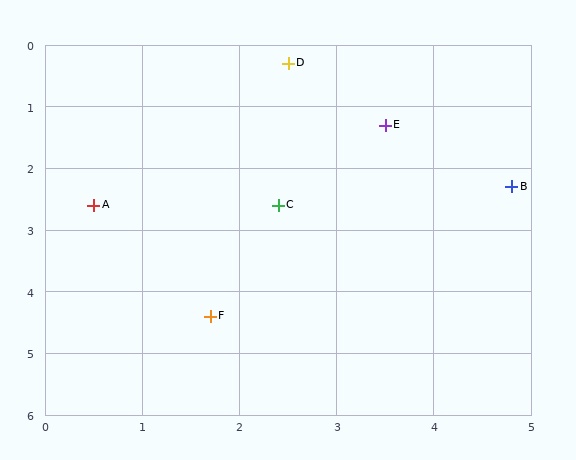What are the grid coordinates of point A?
Point A is at approximately (0.5, 2.6).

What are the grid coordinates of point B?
Point B is at approximately (4.8, 2.3).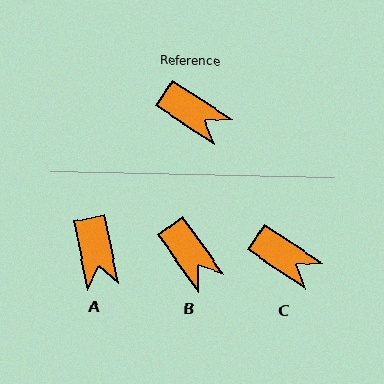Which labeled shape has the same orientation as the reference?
C.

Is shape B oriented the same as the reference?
No, it is off by about 21 degrees.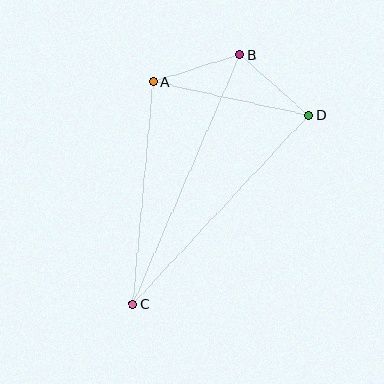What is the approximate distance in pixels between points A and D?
The distance between A and D is approximately 159 pixels.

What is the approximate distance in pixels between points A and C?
The distance between A and C is approximately 223 pixels.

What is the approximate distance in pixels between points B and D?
The distance between B and D is approximately 91 pixels.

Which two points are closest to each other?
Points A and B are closest to each other.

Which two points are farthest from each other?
Points B and C are farthest from each other.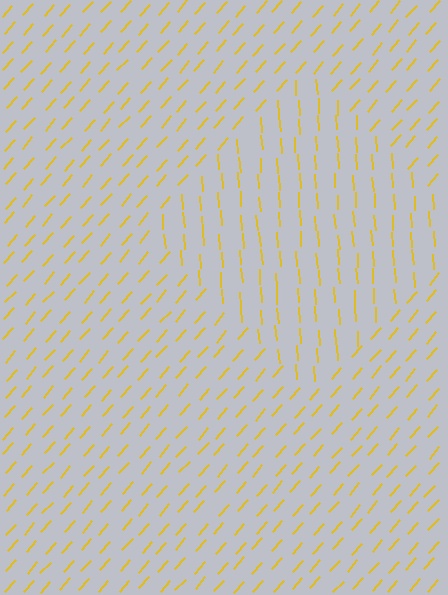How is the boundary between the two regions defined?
The boundary is defined purely by a change in line orientation (approximately 45 degrees difference). All lines are the same color and thickness.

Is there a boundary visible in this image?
Yes, there is a texture boundary formed by a change in line orientation.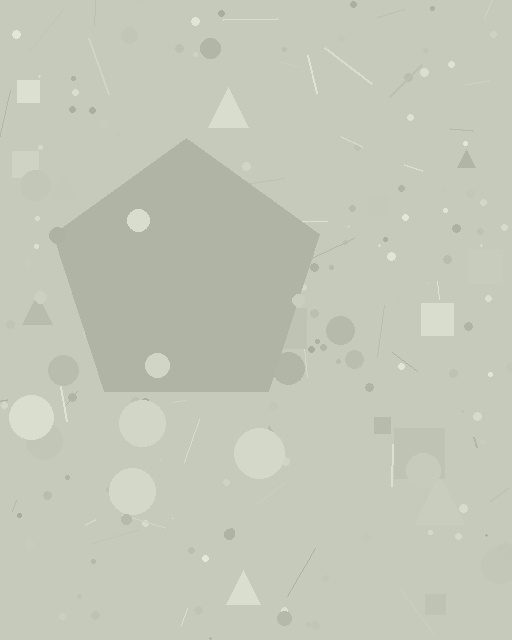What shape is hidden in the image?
A pentagon is hidden in the image.